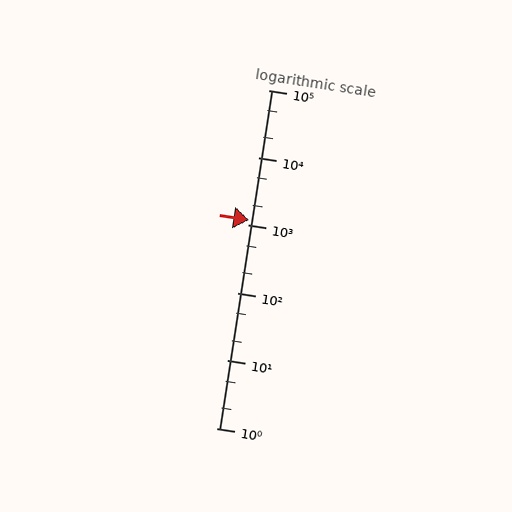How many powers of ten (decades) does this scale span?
The scale spans 5 decades, from 1 to 100000.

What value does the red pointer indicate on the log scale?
The pointer indicates approximately 1200.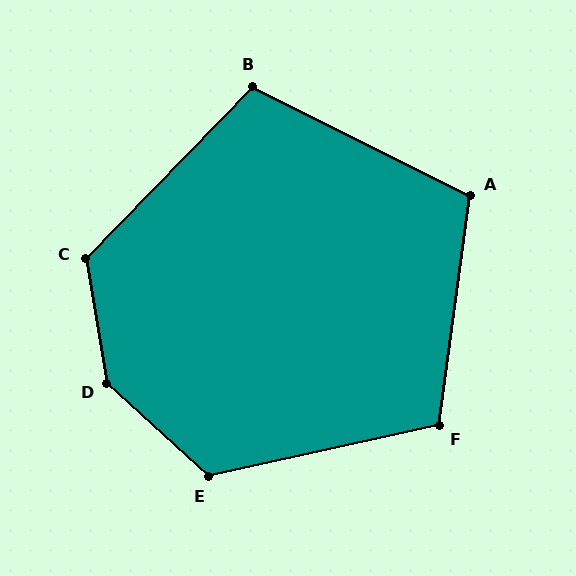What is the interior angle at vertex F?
Approximately 110 degrees (obtuse).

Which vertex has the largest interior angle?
D, at approximately 142 degrees.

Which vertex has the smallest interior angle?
B, at approximately 108 degrees.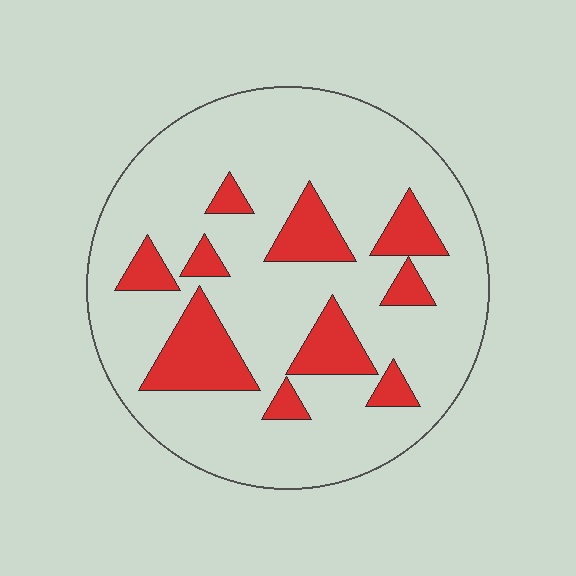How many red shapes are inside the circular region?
10.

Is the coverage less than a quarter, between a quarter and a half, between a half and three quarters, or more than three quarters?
Less than a quarter.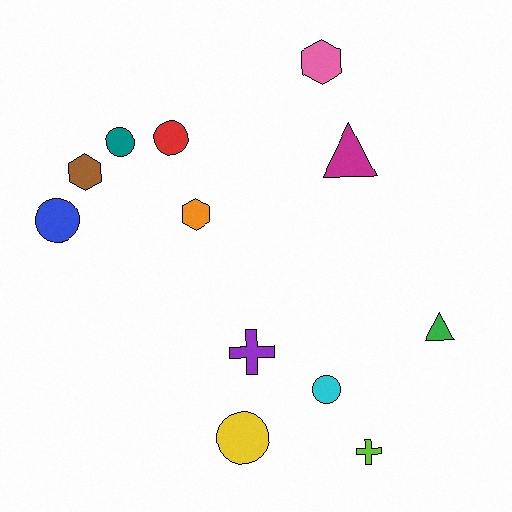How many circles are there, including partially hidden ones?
There are 5 circles.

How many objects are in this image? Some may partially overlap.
There are 12 objects.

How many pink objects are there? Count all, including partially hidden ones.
There is 1 pink object.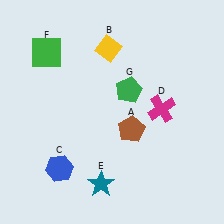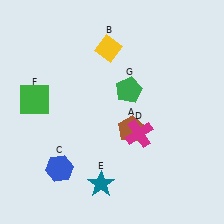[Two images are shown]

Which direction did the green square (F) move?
The green square (F) moved down.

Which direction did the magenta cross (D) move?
The magenta cross (D) moved down.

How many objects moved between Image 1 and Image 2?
2 objects moved between the two images.